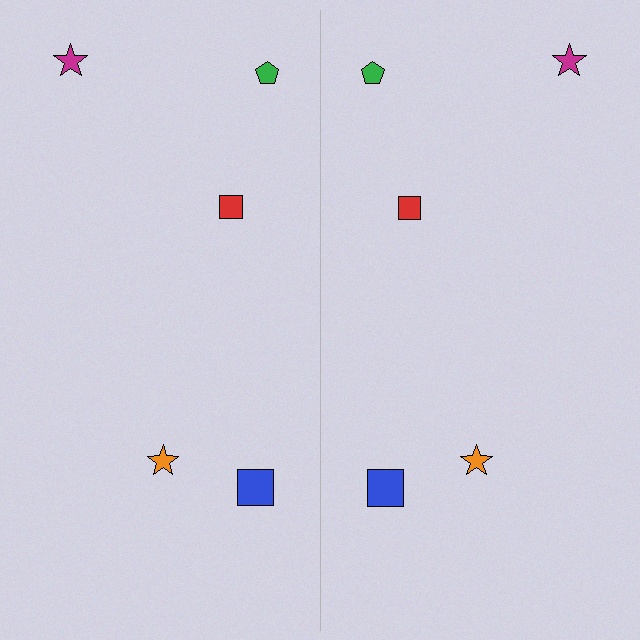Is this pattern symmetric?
Yes, this pattern has bilateral (reflection) symmetry.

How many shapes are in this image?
There are 10 shapes in this image.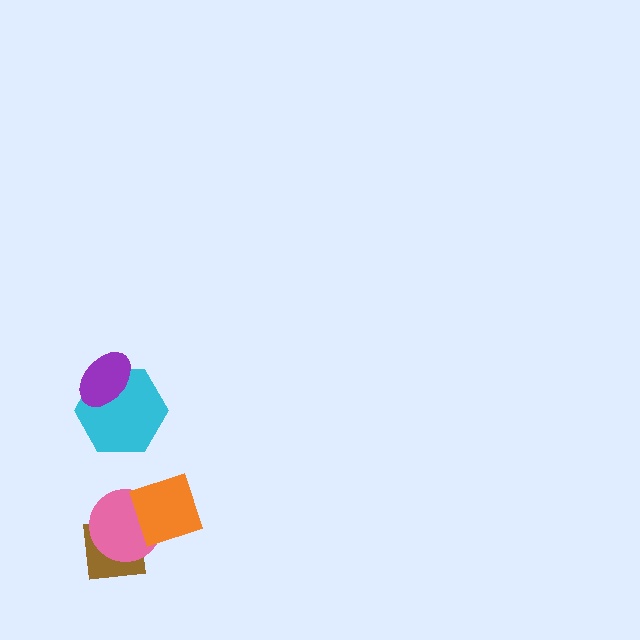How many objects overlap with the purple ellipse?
1 object overlaps with the purple ellipse.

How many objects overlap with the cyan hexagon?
1 object overlaps with the cyan hexagon.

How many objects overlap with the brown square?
1 object overlaps with the brown square.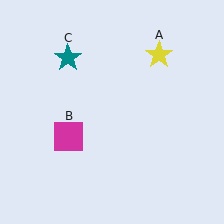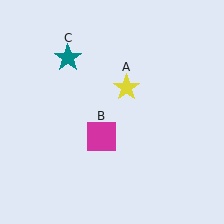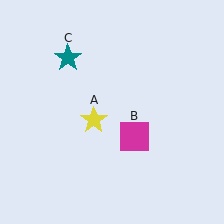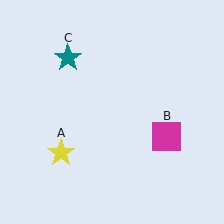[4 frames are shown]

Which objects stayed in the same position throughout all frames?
Teal star (object C) remained stationary.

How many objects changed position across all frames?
2 objects changed position: yellow star (object A), magenta square (object B).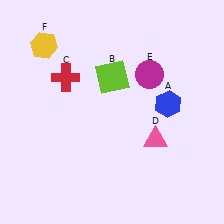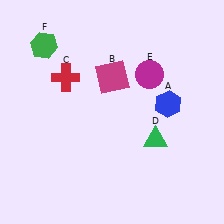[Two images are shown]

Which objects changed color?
B changed from lime to magenta. D changed from pink to green. F changed from yellow to green.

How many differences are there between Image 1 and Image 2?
There are 3 differences between the two images.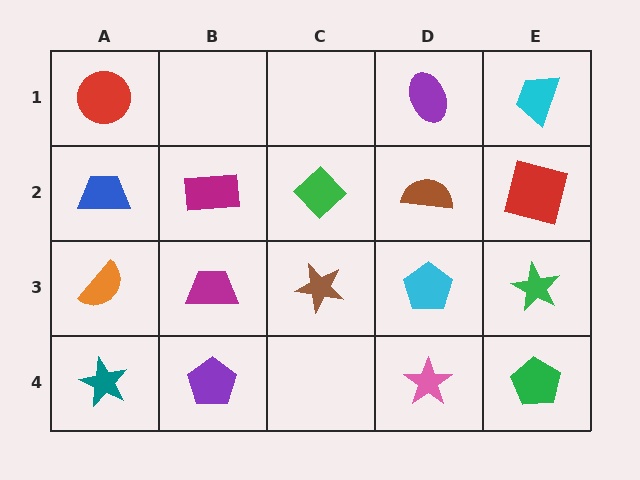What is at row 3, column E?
A green star.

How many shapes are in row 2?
5 shapes.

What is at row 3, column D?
A cyan pentagon.